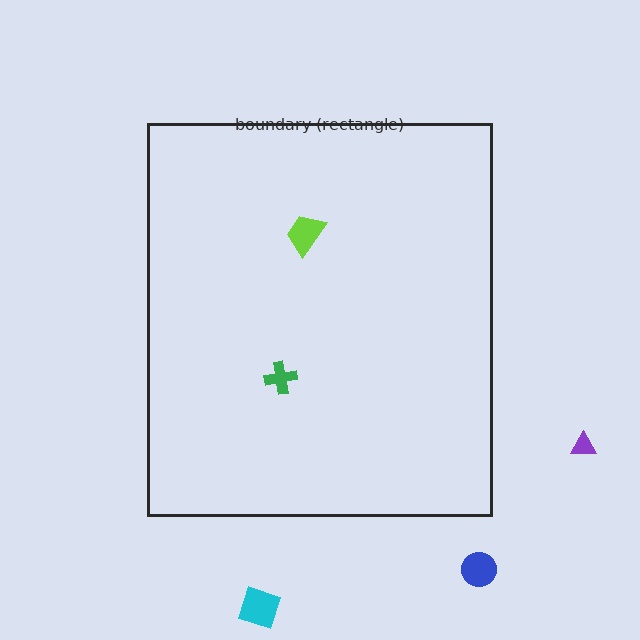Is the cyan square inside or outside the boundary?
Outside.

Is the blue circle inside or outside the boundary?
Outside.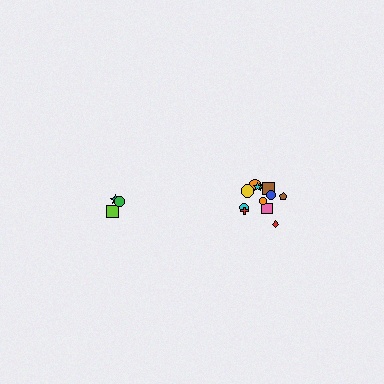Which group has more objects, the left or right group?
The right group.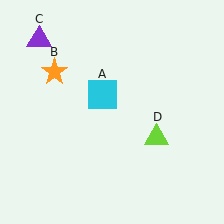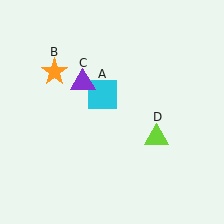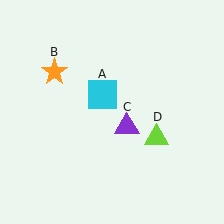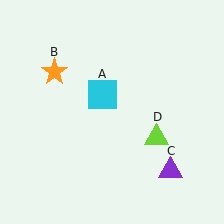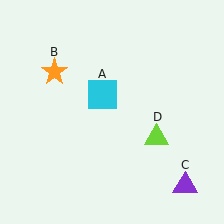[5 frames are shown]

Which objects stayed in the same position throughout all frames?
Cyan square (object A) and orange star (object B) and lime triangle (object D) remained stationary.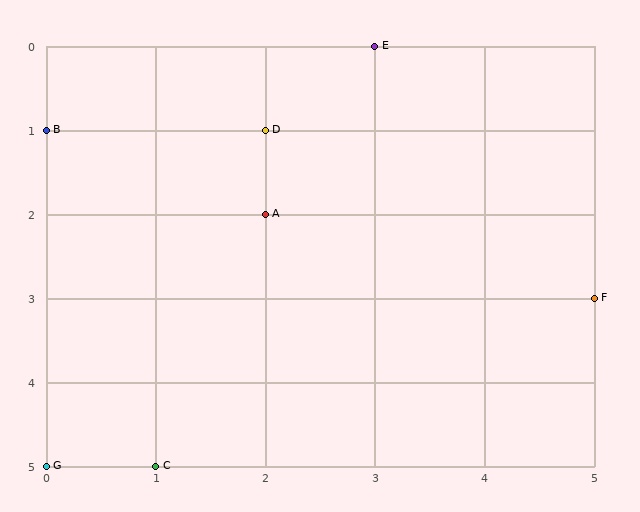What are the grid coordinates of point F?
Point F is at grid coordinates (5, 3).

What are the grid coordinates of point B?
Point B is at grid coordinates (0, 1).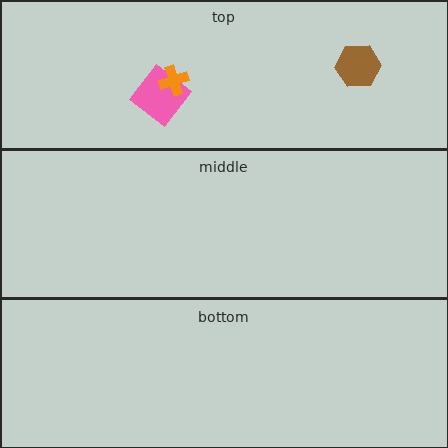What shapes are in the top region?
The pink diamond, the brown hexagon, the orange cross.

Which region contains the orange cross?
The top region.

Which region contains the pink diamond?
The top region.